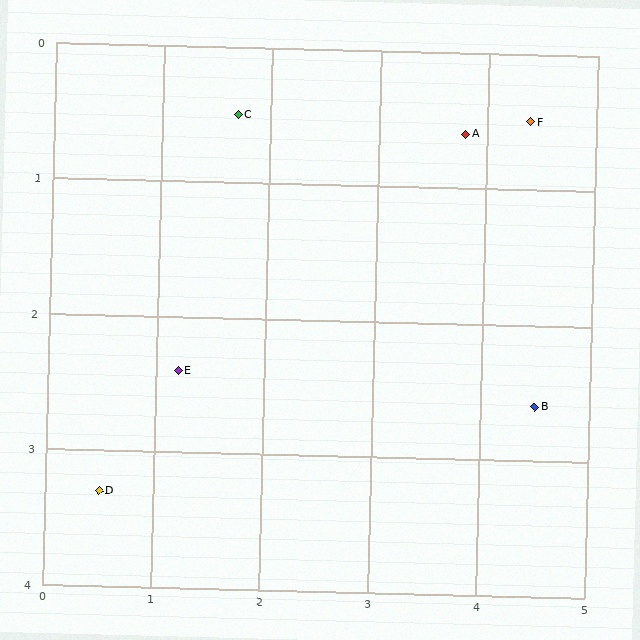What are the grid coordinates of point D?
Point D is at approximately (0.5, 3.3).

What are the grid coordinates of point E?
Point E is at approximately (1.2, 2.4).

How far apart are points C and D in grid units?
Points C and D are about 3.0 grid units apart.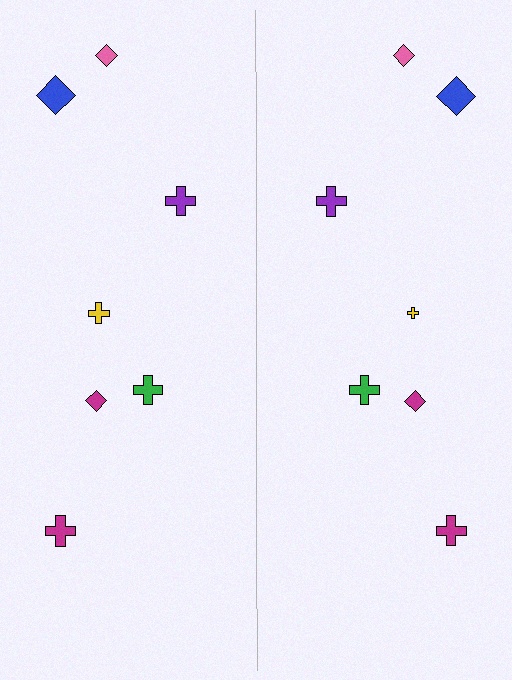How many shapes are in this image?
There are 14 shapes in this image.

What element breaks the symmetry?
The yellow cross on the right side has a different size than its mirror counterpart.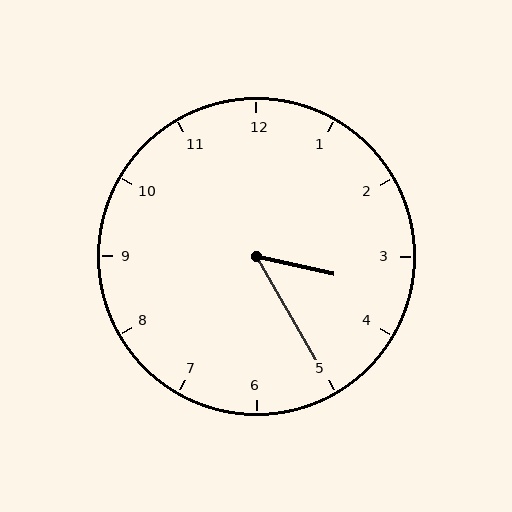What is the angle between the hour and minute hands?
Approximately 48 degrees.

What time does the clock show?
3:25.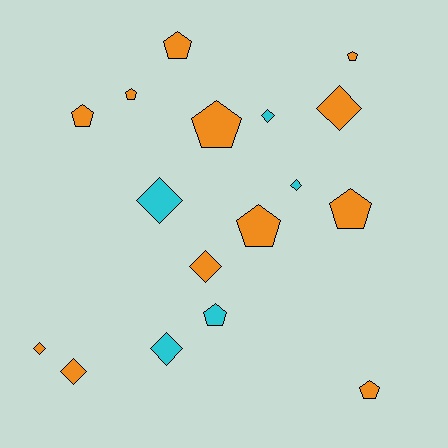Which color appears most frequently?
Orange, with 12 objects.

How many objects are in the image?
There are 17 objects.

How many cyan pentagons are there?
There is 1 cyan pentagon.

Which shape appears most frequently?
Pentagon, with 9 objects.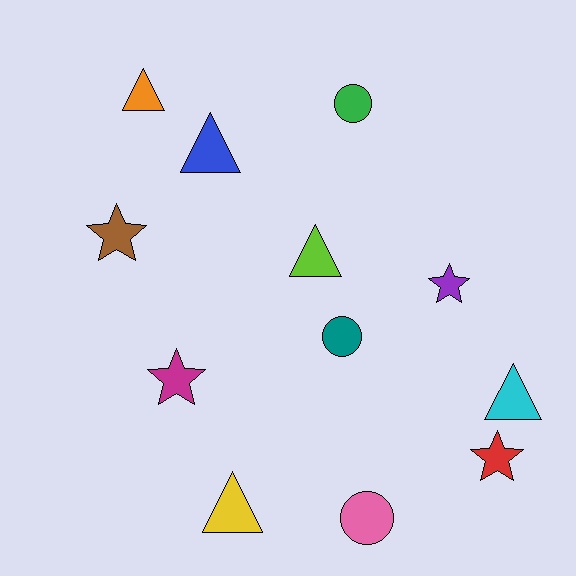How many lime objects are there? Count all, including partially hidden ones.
There is 1 lime object.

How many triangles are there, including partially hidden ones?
There are 5 triangles.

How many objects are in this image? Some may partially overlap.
There are 12 objects.